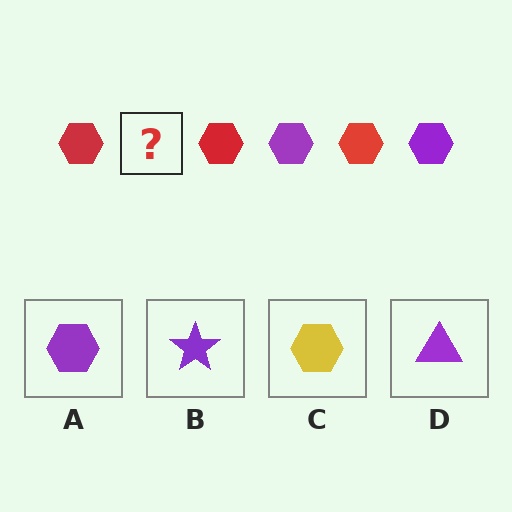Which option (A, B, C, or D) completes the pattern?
A.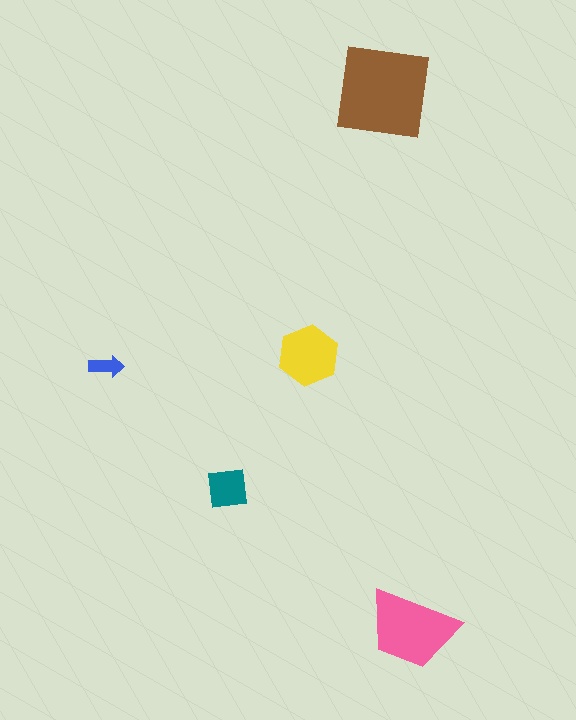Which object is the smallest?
The blue arrow.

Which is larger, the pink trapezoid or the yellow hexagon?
The pink trapezoid.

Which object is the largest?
The brown square.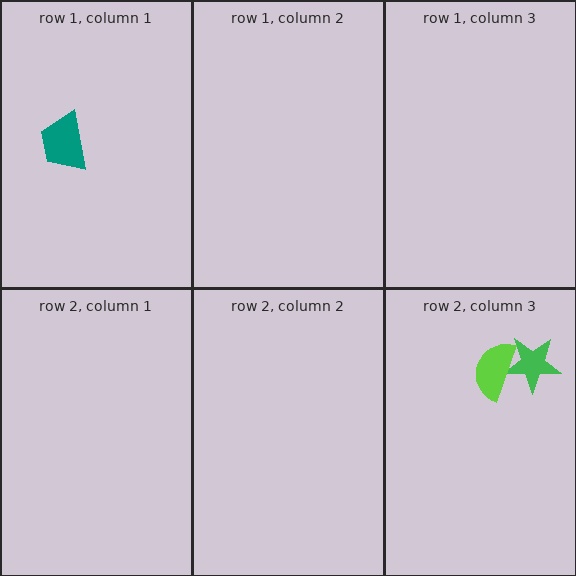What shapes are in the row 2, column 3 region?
The green star, the lime semicircle.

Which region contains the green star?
The row 2, column 3 region.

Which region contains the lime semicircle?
The row 2, column 3 region.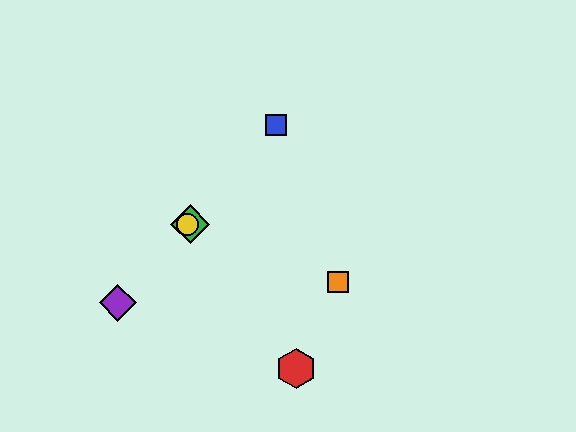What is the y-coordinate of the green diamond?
The green diamond is at y≈224.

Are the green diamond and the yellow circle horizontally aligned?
Yes, both are at y≈224.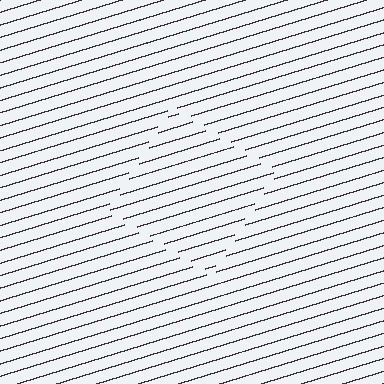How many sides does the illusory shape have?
4 sides — the line-ends trace a square.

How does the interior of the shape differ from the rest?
The interior of the shape contains the same grating, shifted by half a period — the contour is defined by the phase discontinuity where line-ends from the inner and outer gratings abut.